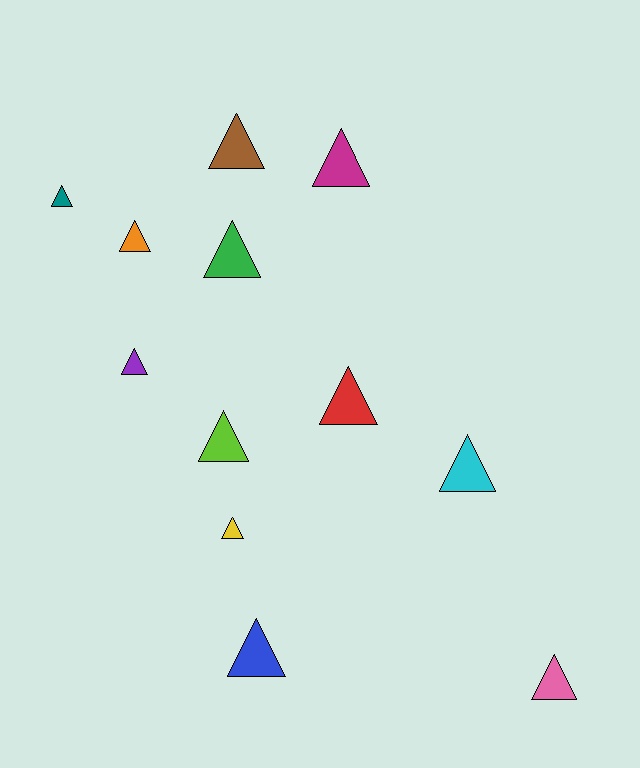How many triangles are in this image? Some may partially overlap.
There are 12 triangles.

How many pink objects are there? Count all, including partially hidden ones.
There is 1 pink object.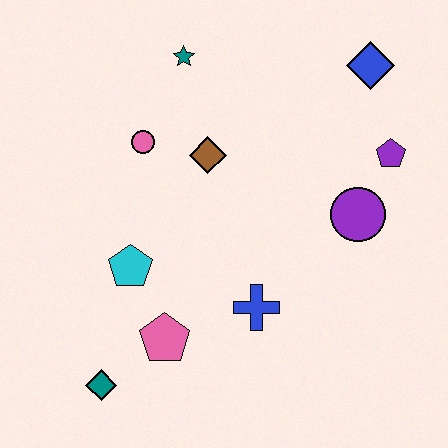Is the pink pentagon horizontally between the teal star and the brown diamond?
No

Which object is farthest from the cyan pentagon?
The blue diamond is farthest from the cyan pentagon.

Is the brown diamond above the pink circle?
No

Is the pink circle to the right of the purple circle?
No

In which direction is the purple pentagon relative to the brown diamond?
The purple pentagon is to the right of the brown diamond.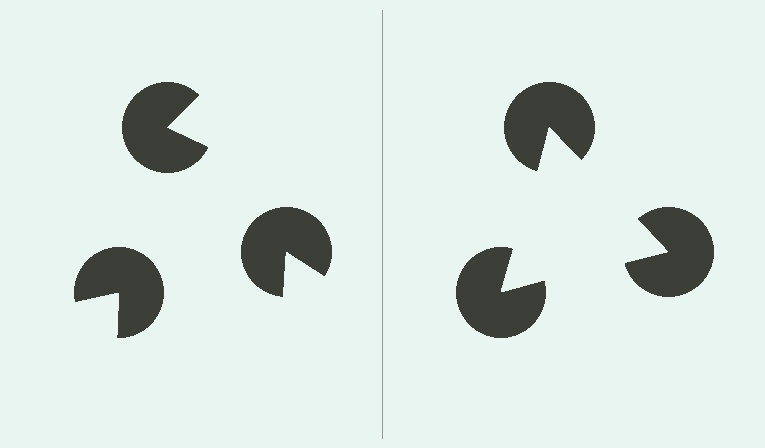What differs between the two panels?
The pac-man discs are positioned identically on both sides; only the wedge orientations differ. On the right they align to a triangle; on the left they are misaligned.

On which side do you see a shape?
An illusory triangle appears on the right side. On the left side the wedge cuts are rotated, so no coherent shape forms.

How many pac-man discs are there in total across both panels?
6 — 3 on each side.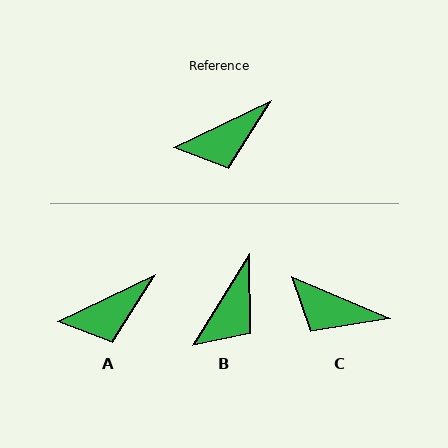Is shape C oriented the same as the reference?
No, it is off by about 49 degrees.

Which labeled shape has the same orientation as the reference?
A.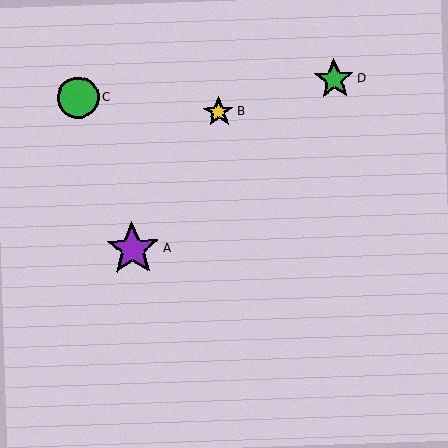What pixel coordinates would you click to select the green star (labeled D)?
Click at (334, 79) to select the green star D.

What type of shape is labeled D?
Shape D is a green star.